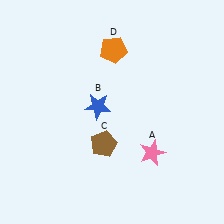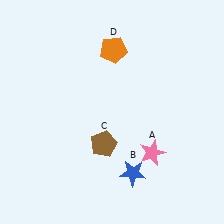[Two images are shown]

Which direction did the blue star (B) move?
The blue star (B) moved down.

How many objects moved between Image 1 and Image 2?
1 object moved between the two images.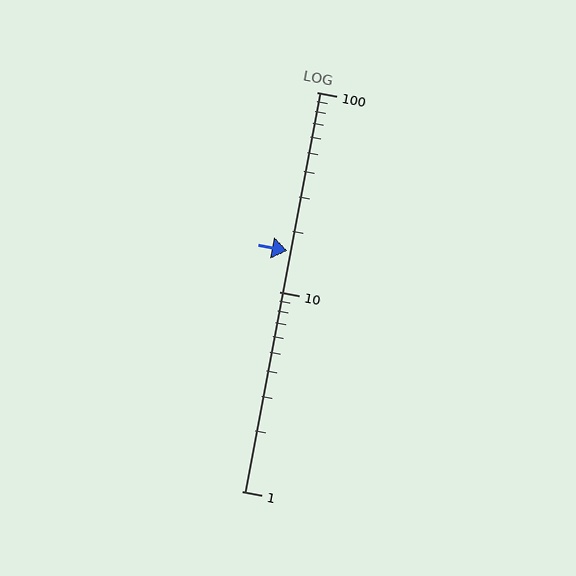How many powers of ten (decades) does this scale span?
The scale spans 2 decades, from 1 to 100.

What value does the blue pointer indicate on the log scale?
The pointer indicates approximately 16.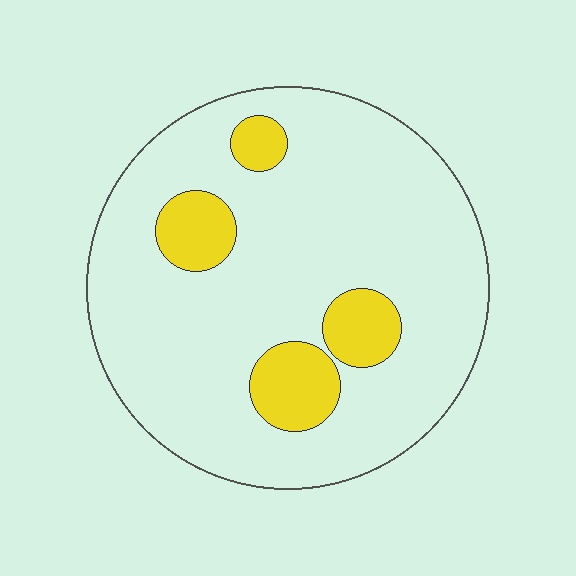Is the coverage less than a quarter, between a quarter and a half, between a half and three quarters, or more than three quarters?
Less than a quarter.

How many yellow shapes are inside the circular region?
4.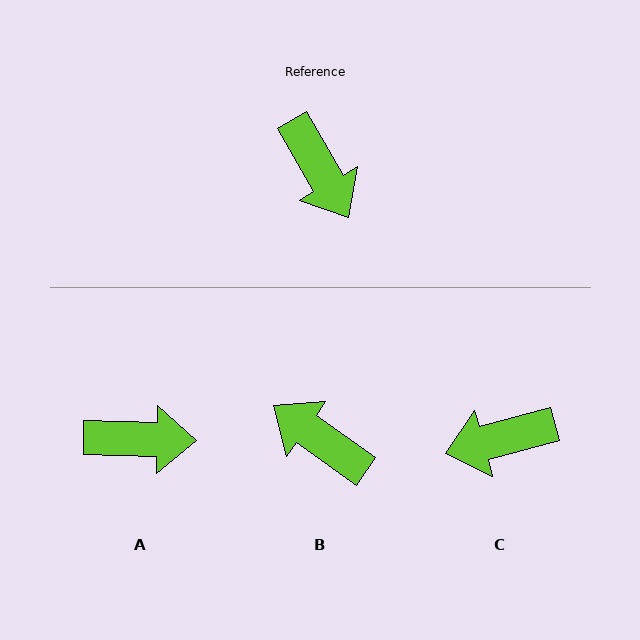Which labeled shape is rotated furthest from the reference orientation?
B, about 155 degrees away.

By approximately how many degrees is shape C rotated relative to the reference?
Approximately 105 degrees clockwise.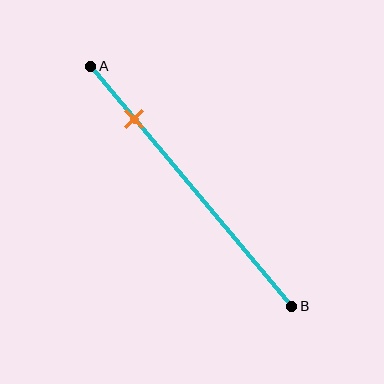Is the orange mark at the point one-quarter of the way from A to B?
No, the mark is at about 20% from A, not at the 25% one-quarter point.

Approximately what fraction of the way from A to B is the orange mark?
The orange mark is approximately 20% of the way from A to B.